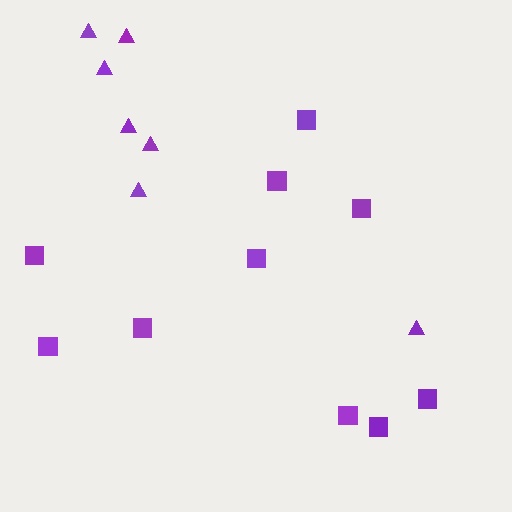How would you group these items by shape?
There are 2 groups: one group of squares (10) and one group of triangles (7).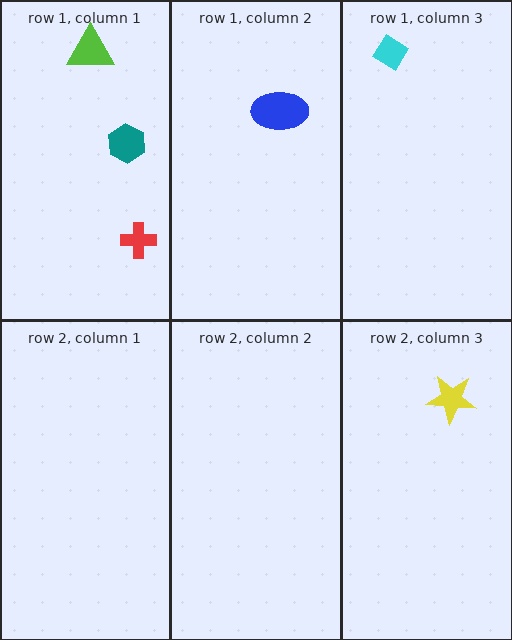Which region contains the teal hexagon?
The row 1, column 1 region.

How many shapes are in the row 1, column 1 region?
3.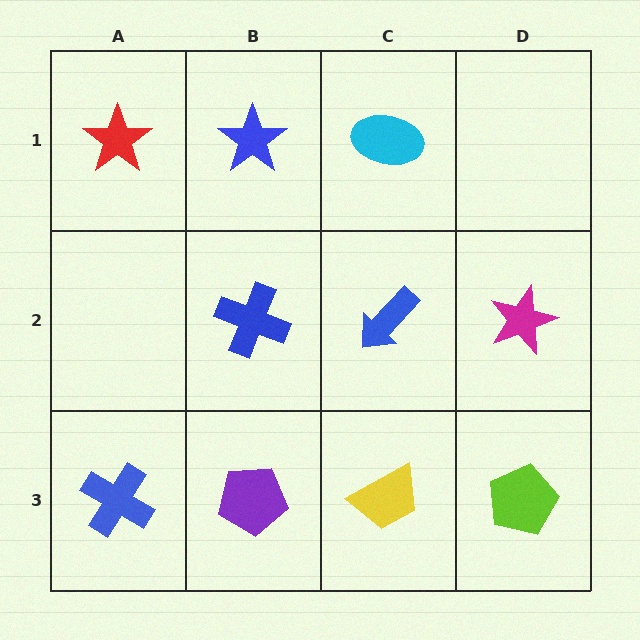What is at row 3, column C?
A yellow trapezoid.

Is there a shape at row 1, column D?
No, that cell is empty.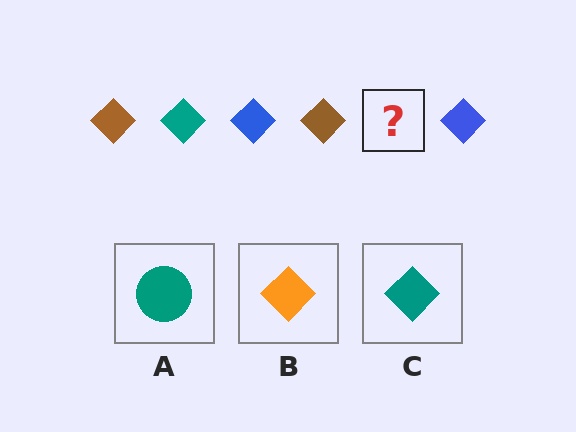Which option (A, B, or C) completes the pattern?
C.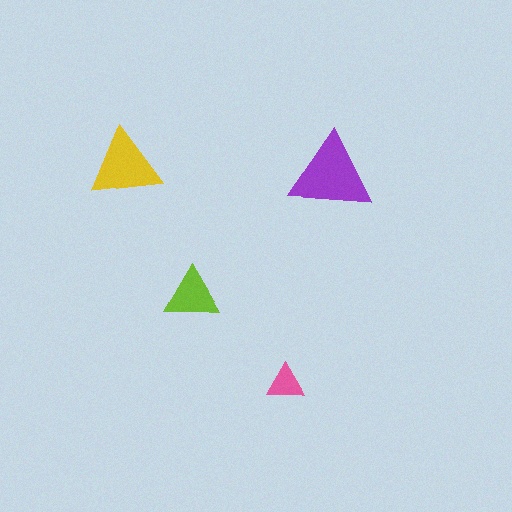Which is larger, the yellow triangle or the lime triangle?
The yellow one.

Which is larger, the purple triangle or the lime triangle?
The purple one.